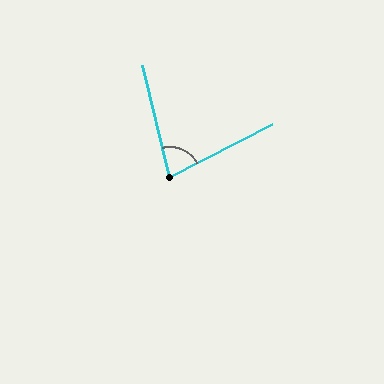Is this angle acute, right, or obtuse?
It is acute.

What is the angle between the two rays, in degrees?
Approximately 76 degrees.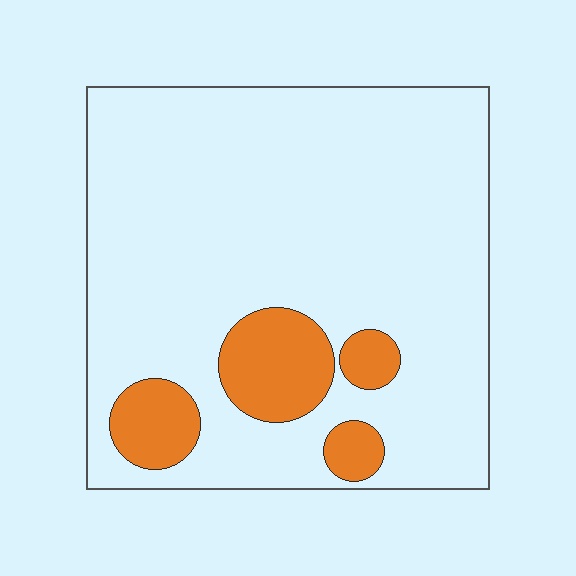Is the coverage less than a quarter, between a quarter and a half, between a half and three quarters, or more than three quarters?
Less than a quarter.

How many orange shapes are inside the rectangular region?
4.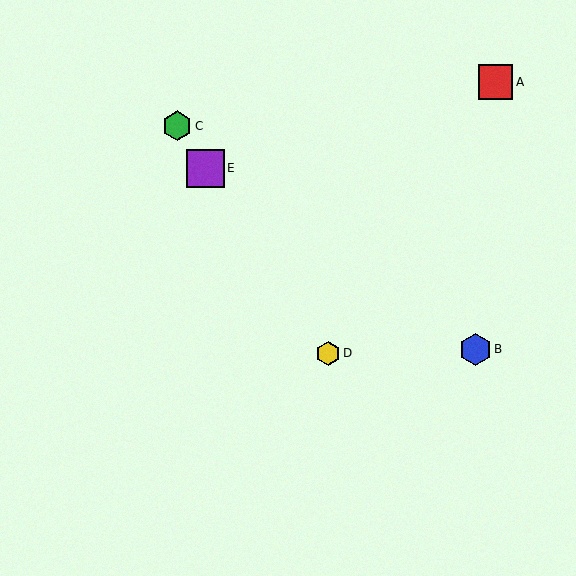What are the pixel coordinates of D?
Object D is at (328, 353).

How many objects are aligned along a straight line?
3 objects (C, D, E) are aligned along a straight line.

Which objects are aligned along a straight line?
Objects C, D, E are aligned along a straight line.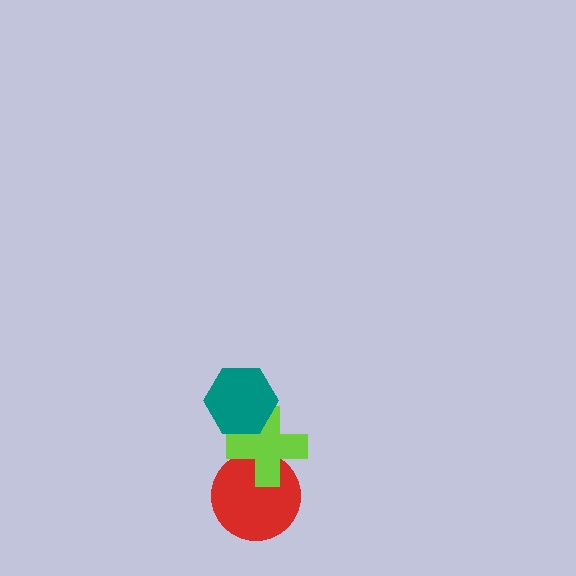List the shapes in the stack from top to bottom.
From top to bottom: the teal hexagon, the lime cross, the red circle.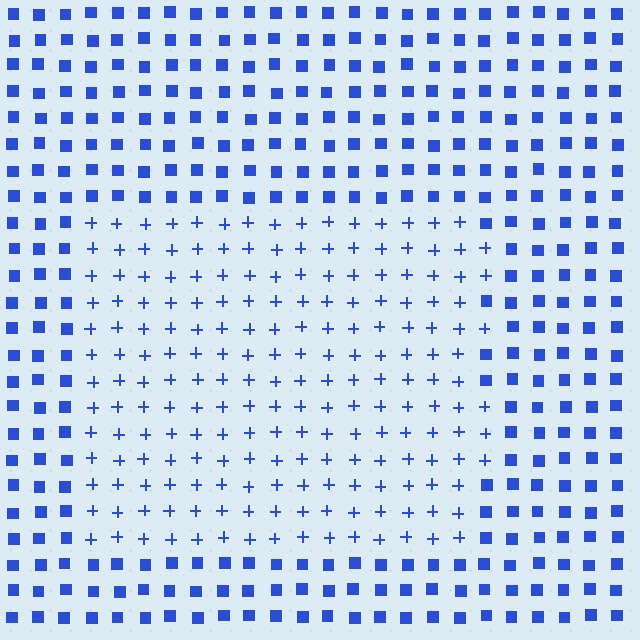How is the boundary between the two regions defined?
The boundary is defined by a change in element shape: plus signs inside vs. squares outside. All elements share the same color and spacing.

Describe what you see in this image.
The image is filled with small blue elements arranged in a uniform grid. A rectangle-shaped region contains plus signs, while the surrounding area contains squares. The boundary is defined purely by the change in element shape.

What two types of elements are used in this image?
The image uses plus signs inside the rectangle region and squares outside it.